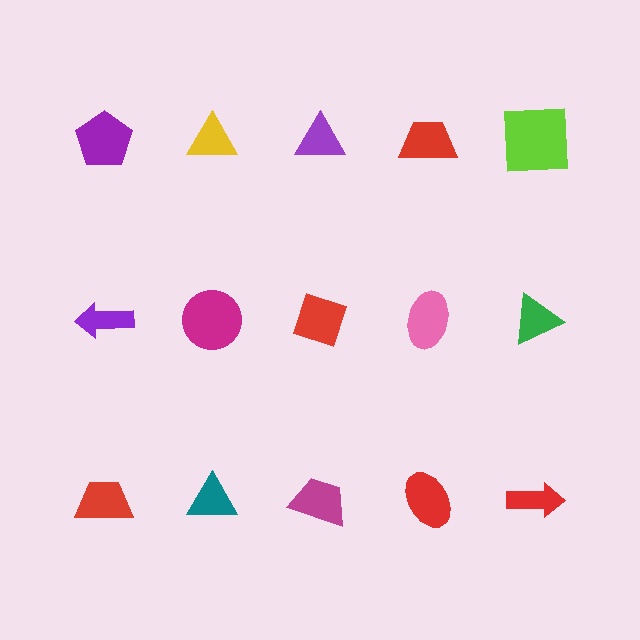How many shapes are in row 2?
5 shapes.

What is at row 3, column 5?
A red arrow.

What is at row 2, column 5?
A green triangle.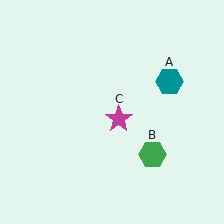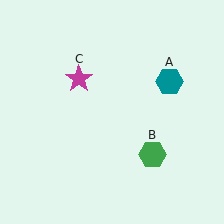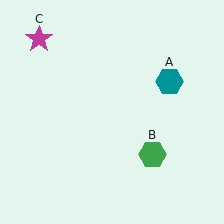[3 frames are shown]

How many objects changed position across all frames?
1 object changed position: magenta star (object C).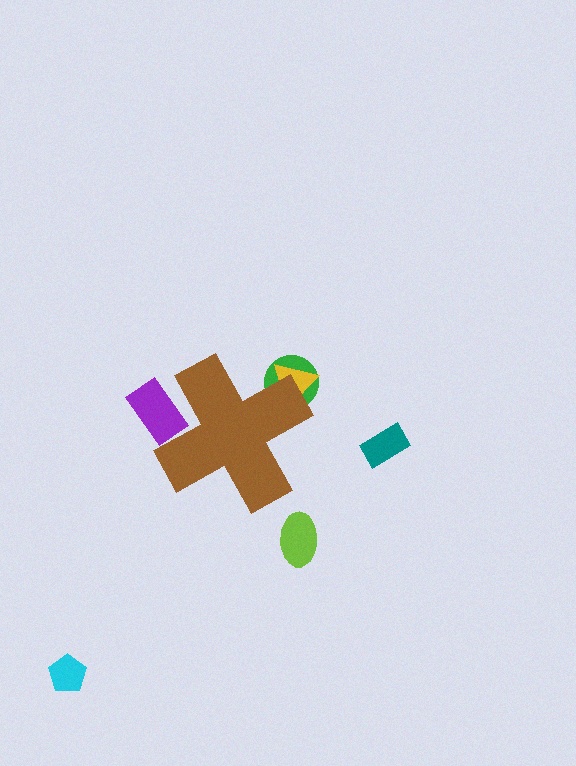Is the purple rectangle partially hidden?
Yes, the purple rectangle is partially hidden behind the brown cross.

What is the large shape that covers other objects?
A brown cross.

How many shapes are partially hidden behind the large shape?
3 shapes are partially hidden.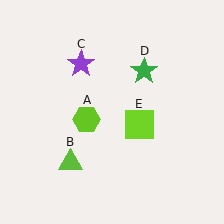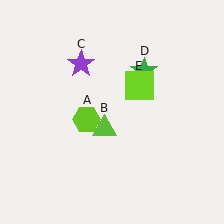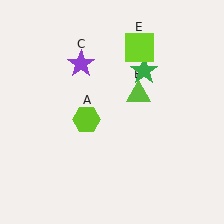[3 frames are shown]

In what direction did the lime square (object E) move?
The lime square (object E) moved up.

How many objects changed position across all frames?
2 objects changed position: lime triangle (object B), lime square (object E).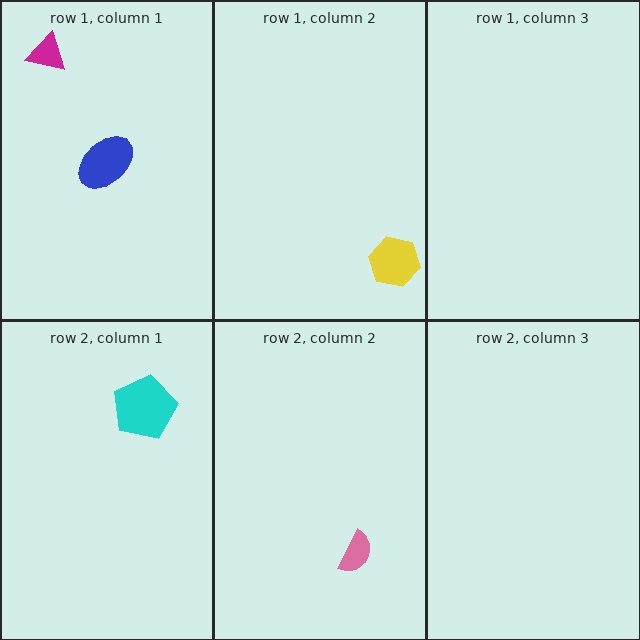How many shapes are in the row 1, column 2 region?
1.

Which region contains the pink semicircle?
The row 2, column 2 region.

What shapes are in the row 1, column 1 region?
The magenta triangle, the blue ellipse.